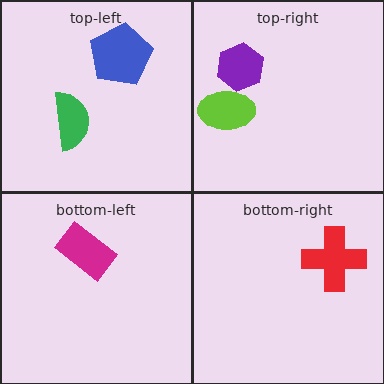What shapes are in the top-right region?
The purple hexagon, the lime ellipse.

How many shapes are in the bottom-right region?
1.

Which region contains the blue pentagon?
The top-left region.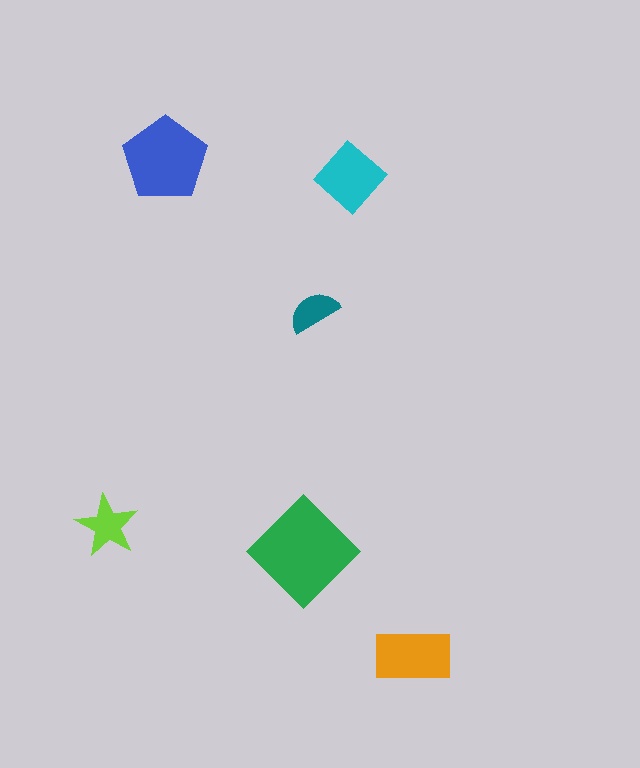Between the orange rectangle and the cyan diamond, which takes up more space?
The orange rectangle.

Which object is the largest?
The green diamond.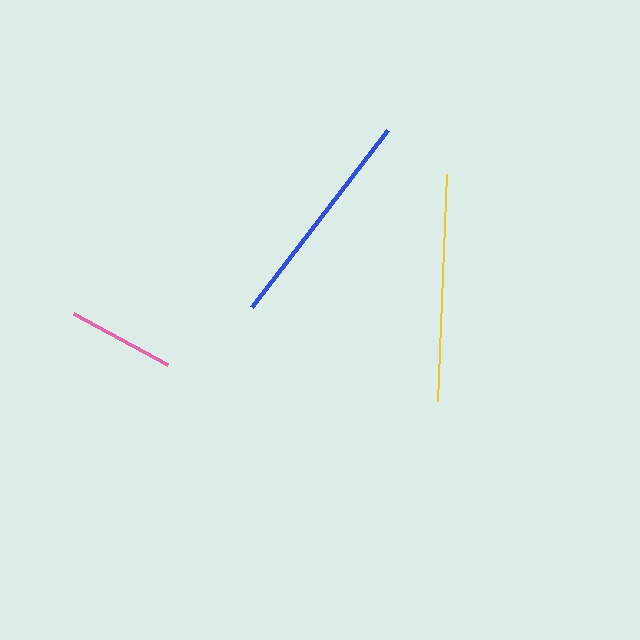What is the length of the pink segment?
The pink segment is approximately 107 pixels long.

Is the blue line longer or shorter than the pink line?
The blue line is longer than the pink line.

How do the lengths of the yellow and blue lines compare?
The yellow and blue lines are approximately the same length.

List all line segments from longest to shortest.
From longest to shortest: yellow, blue, pink.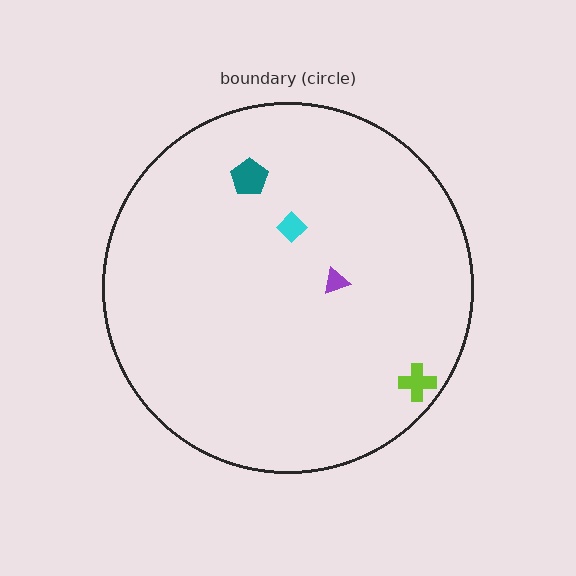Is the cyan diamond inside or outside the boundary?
Inside.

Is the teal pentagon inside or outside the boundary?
Inside.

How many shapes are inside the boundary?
4 inside, 0 outside.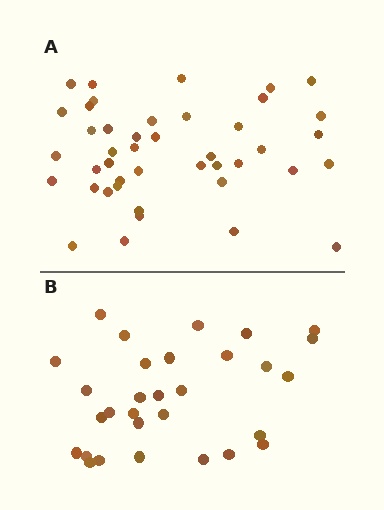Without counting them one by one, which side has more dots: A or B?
Region A (the top region) has more dots.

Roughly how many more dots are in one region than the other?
Region A has approximately 15 more dots than region B.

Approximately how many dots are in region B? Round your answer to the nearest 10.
About 30 dots.